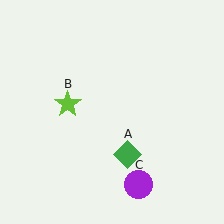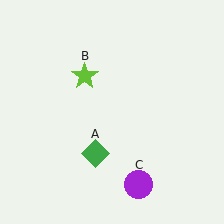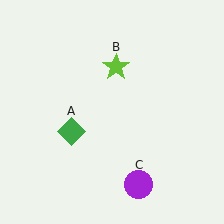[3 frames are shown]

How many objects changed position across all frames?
2 objects changed position: green diamond (object A), lime star (object B).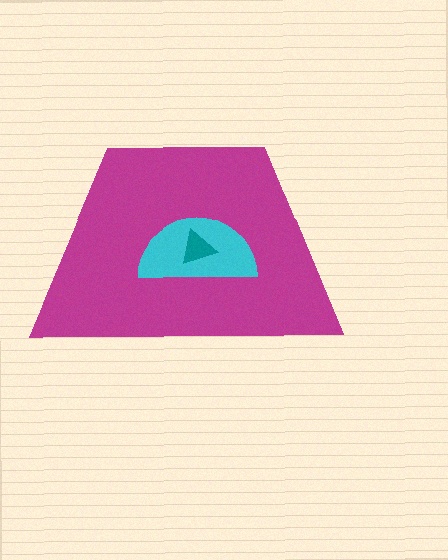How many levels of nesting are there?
3.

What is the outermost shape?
The magenta trapezoid.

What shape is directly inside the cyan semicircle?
The teal triangle.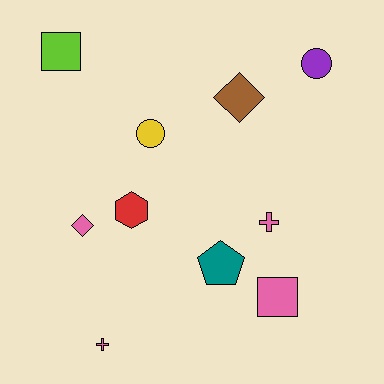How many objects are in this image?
There are 10 objects.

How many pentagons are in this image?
There is 1 pentagon.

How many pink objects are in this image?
There are 4 pink objects.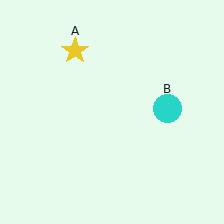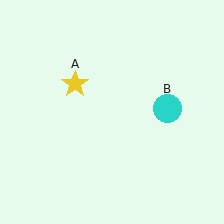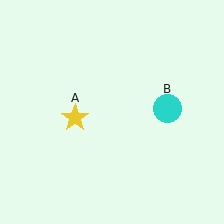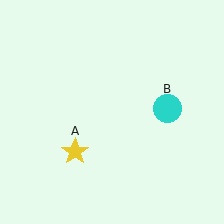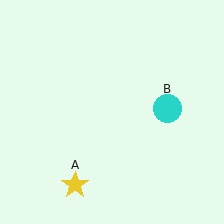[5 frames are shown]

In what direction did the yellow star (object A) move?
The yellow star (object A) moved down.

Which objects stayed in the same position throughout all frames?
Cyan circle (object B) remained stationary.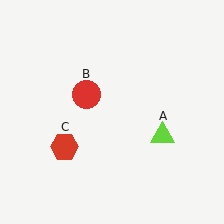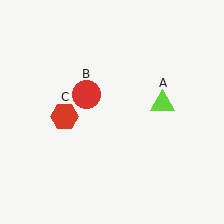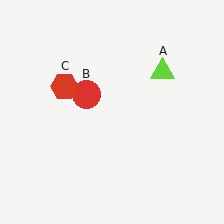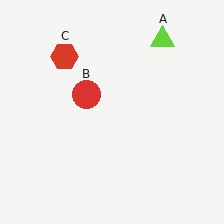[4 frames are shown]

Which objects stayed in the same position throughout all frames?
Red circle (object B) remained stationary.